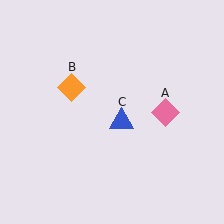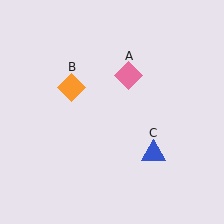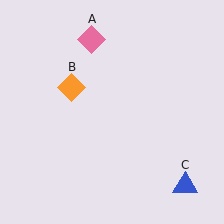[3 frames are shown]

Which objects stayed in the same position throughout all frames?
Orange diamond (object B) remained stationary.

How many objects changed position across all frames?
2 objects changed position: pink diamond (object A), blue triangle (object C).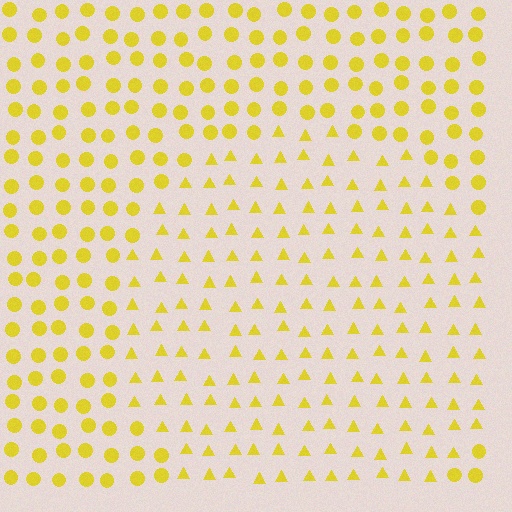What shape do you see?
I see a circle.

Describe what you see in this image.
The image is filled with small yellow elements arranged in a uniform grid. A circle-shaped region contains triangles, while the surrounding area contains circles. The boundary is defined purely by the change in element shape.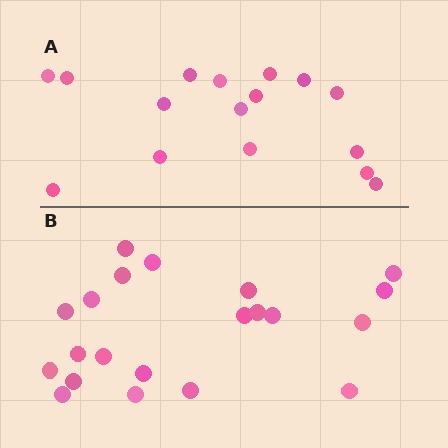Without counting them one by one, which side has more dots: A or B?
Region B (the bottom region) has more dots.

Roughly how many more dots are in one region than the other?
Region B has about 5 more dots than region A.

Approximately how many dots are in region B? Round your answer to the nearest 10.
About 20 dots. (The exact count is 21, which rounds to 20.)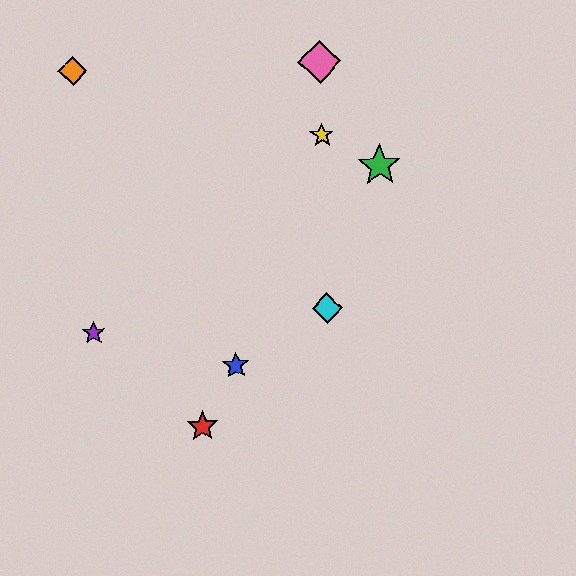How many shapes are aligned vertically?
3 shapes (the yellow star, the cyan diamond, the pink diamond) are aligned vertically.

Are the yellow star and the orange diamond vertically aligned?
No, the yellow star is at x≈322 and the orange diamond is at x≈73.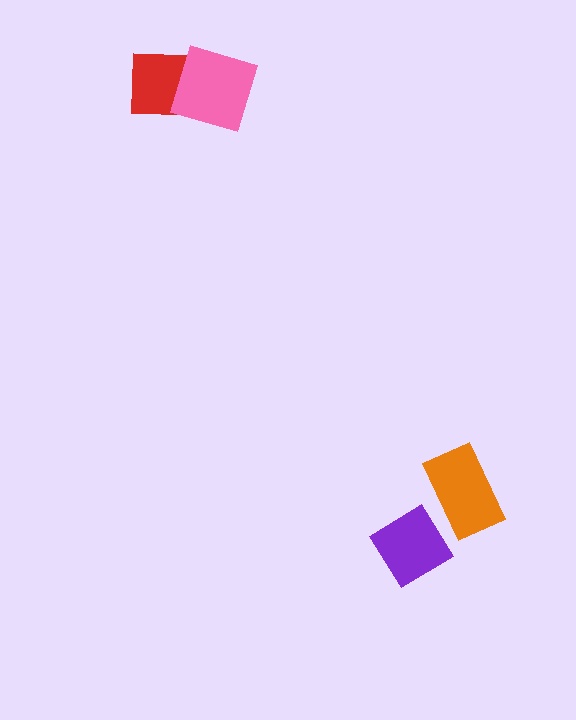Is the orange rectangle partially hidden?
Yes, it is partially covered by another shape.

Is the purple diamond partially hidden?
No, no other shape covers it.